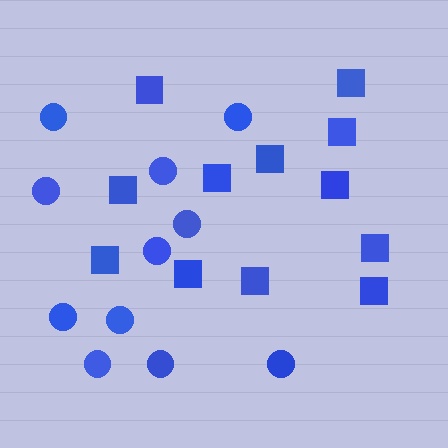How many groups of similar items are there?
There are 2 groups: one group of squares (12) and one group of circles (11).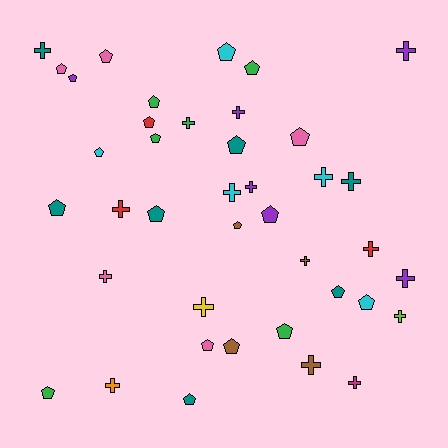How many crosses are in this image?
There are 18 crosses.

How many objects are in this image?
There are 40 objects.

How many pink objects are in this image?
There are 5 pink objects.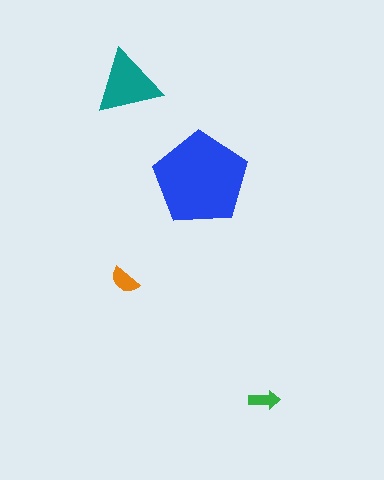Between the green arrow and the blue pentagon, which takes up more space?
The blue pentagon.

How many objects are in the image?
There are 4 objects in the image.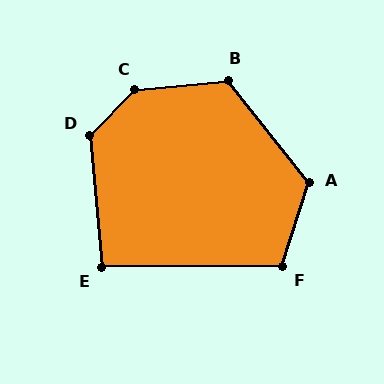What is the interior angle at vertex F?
Approximately 108 degrees (obtuse).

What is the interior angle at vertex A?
Approximately 124 degrees (obtuse).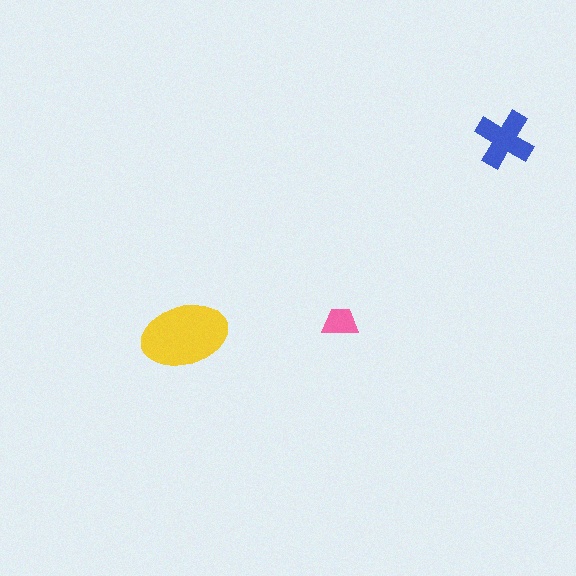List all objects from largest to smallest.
The yellow ellipse, the blue cross, the pink trapezoid.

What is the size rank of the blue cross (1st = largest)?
2nd.